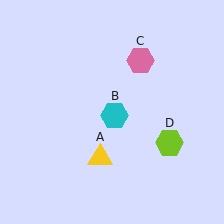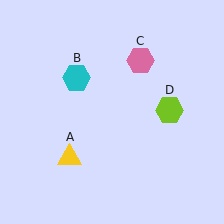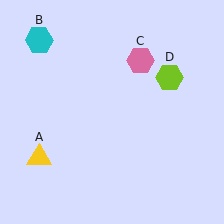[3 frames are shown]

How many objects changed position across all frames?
3 objects changed position: yellow triangle (object A), cyan hexagon (object B), lime hexagon (object D).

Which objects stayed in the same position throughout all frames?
Pink hexagon (object C) remained stationary.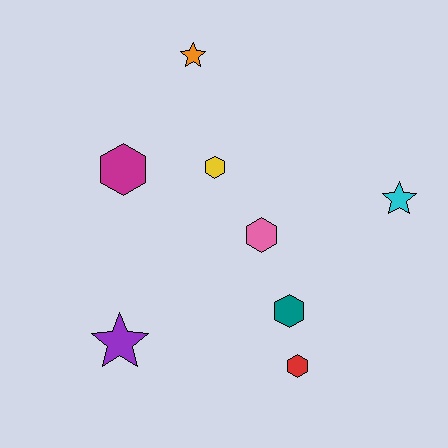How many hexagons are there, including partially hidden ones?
There are 5 hexagons.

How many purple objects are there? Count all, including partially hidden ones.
There is 1 purple object.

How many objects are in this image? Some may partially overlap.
There are 8 objects.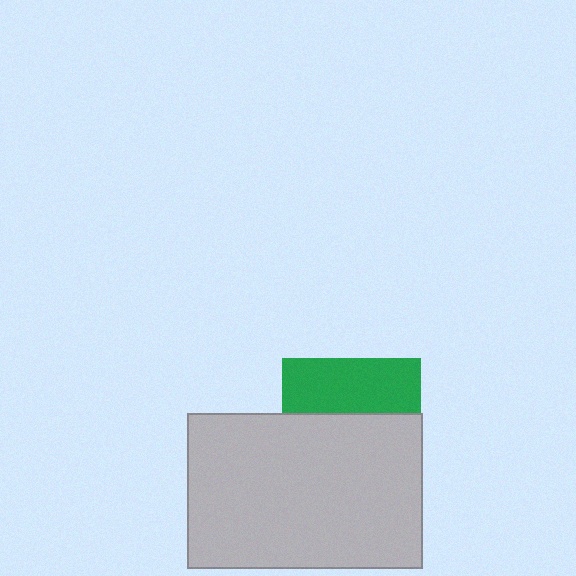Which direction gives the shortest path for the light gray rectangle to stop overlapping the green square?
Moving down gives the shortest separation.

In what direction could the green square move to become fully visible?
The green square could move up. That would shift it out from behind the light gray rectangle entirely.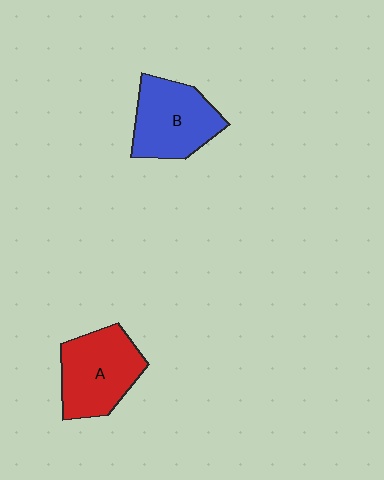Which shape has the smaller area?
Shape B (blue).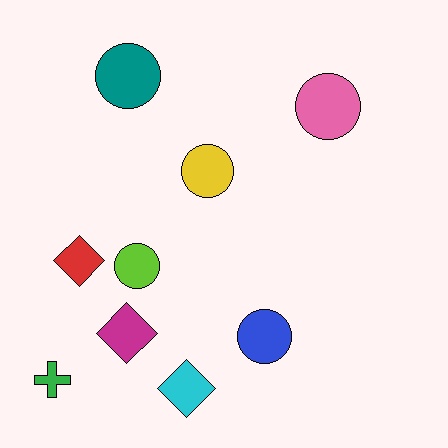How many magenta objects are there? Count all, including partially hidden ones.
There is 1 magenta object.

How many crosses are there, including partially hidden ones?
There is 1 cross.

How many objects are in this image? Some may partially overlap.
There are 9 objects.